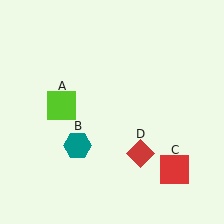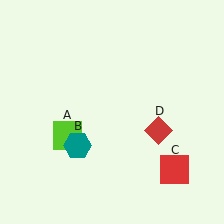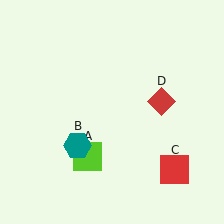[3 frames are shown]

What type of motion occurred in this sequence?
The lime square (object A), red diamond (object D) rotated counterclockwise around the center of the scene.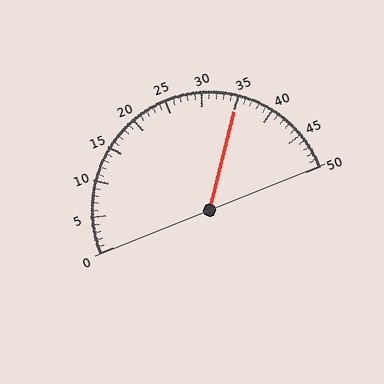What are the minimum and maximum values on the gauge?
The gauge ranges from 0 to 50.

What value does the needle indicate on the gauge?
The needle indicates approximately 35.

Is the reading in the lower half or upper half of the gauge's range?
The reading is in the upper half of the range (0 to 50).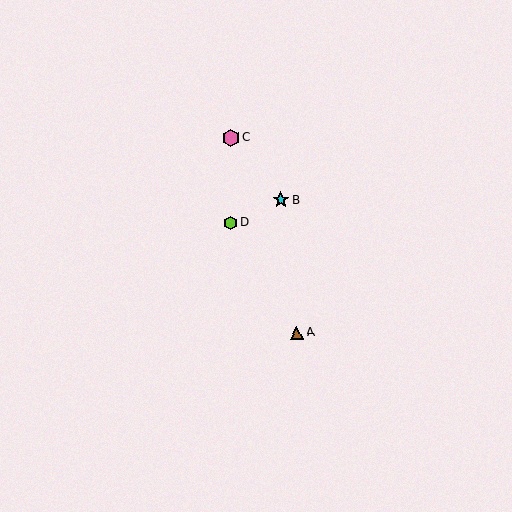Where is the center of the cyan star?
The center of the cyan star is at (281, 200).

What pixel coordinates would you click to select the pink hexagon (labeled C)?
Click at (231, 138) to select the pink hexagon C.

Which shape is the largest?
The pink hexagon (labeled C) is the largest.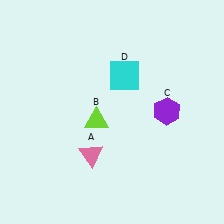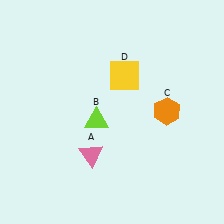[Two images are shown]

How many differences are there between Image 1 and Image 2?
There are 2 differences between the two images.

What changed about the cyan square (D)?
In Image 1, D is cyan. In Image 2, it changed to yellow.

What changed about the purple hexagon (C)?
In Image 1, C is purple. In Image 2, it changed to orange.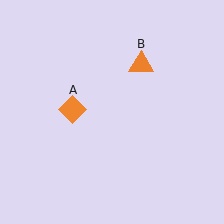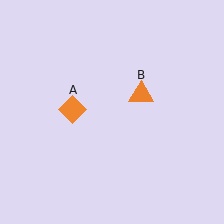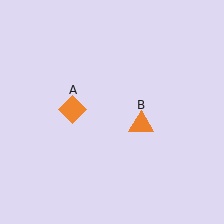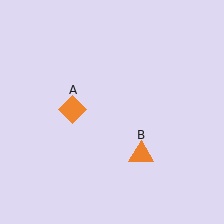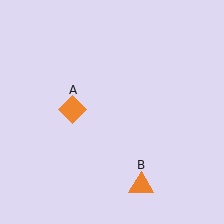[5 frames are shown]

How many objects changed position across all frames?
1 object changed position: orange triangle (object B).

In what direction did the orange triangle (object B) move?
The orange triangle (object B) moved down.